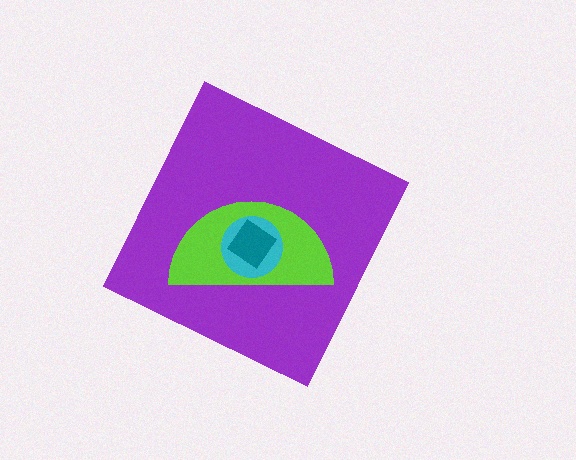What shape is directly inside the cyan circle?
The teal diamond.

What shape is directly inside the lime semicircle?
The cyan circle.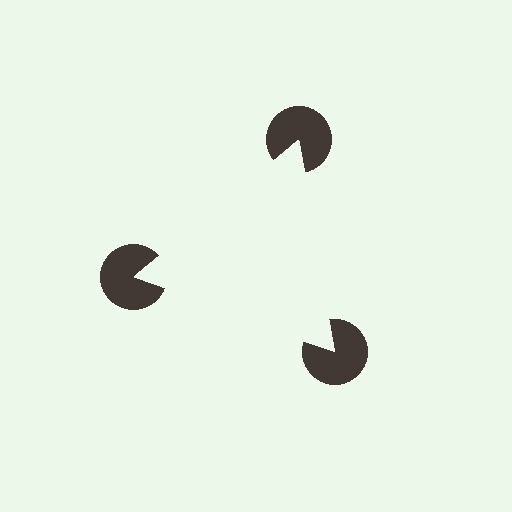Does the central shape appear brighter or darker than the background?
It typically appears slightly brighter than the background, even though no actual brightness change is drawn.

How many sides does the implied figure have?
3 sides.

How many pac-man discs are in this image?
There are 3 — one at each vertex of the illusory triangle.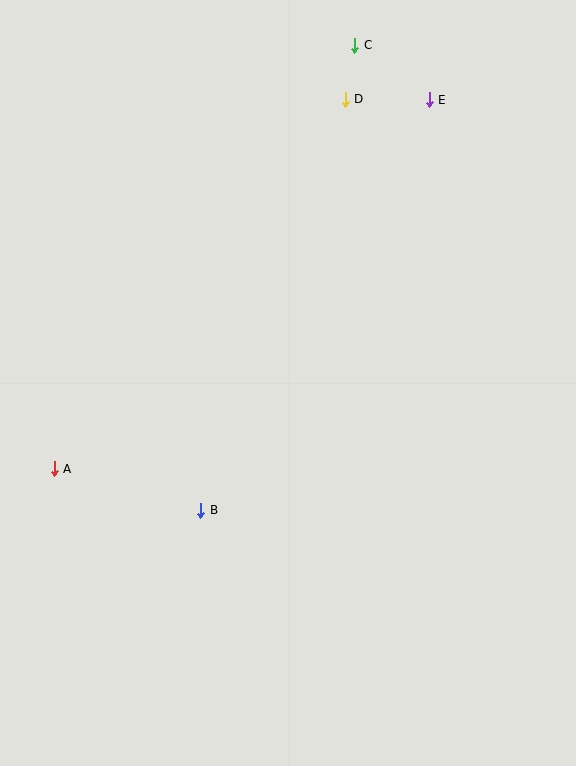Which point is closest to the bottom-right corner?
Point B is closest to the bottom-right corner.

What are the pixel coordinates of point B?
Point B is at (201, 510).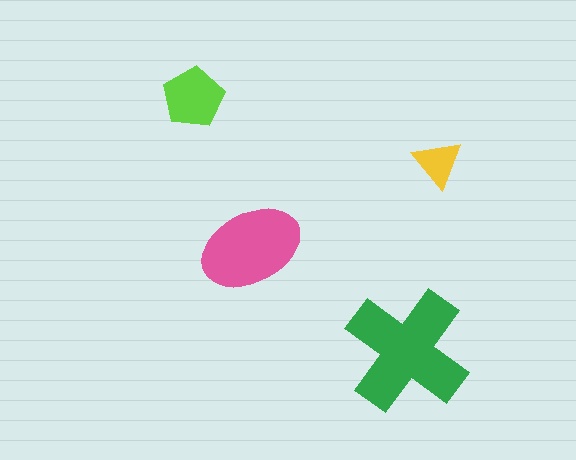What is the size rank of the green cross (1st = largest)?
1st.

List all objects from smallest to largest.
The yellow triangle, the lime pentagon, the pink ellipse, the green cross.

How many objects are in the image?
There are 4 objects in the image.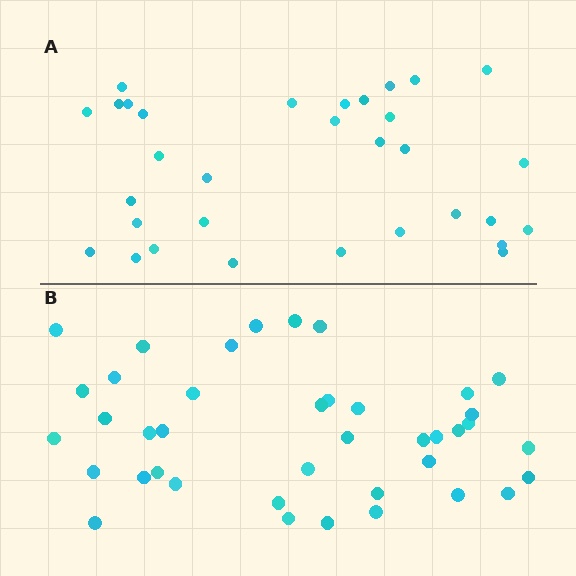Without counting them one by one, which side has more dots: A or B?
Region B (the bottom region) has more dots.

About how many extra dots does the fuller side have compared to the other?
Region B has roughly 8 or so more dots than region A.